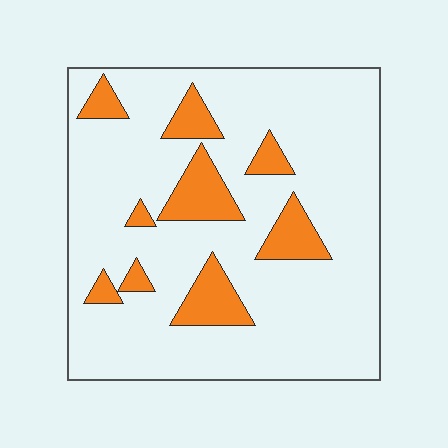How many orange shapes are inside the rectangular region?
9.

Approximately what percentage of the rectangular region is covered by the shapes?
Approximately 15%.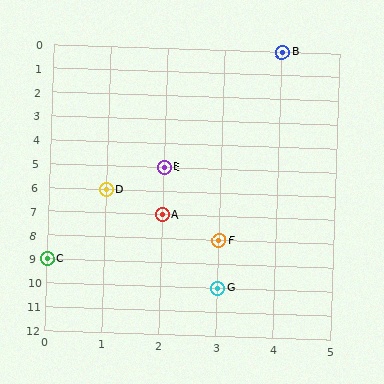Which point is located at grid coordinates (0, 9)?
Point C is at (0, 9).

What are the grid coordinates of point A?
Point A is at grid coordinates (2, 7).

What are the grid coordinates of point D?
Point D is at grid coordinates (1, 6).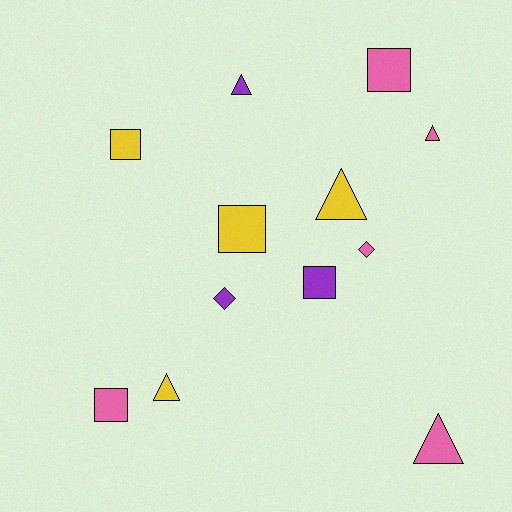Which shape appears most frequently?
Square, with 5 objects.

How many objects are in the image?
There are 12 objects.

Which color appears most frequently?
Pink, with 5 objects.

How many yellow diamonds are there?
There are no yellow diamonds.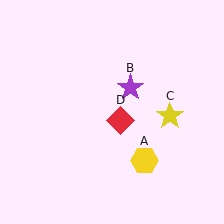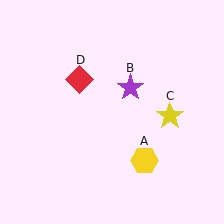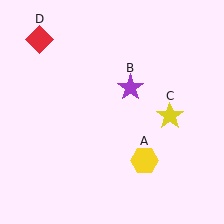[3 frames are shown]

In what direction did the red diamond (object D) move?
The red diamond (object D) moved up and to the left.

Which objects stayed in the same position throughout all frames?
Yellow hexagon (object A) and purple star (object B) and yellow star (object C) remained stationary.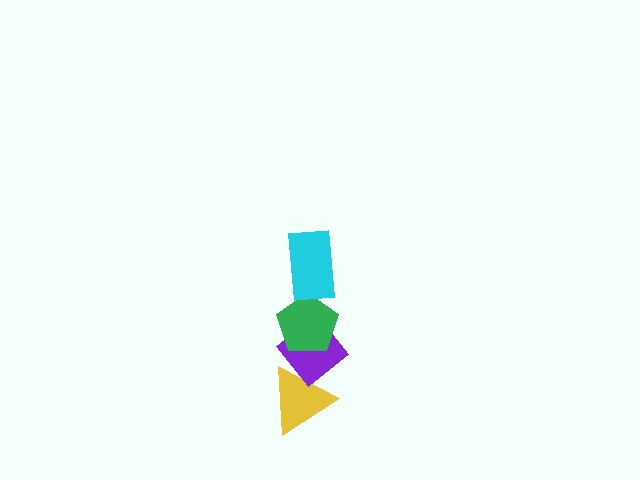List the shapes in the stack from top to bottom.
From top to bottom: the cyan rectangle, the green pentagon, the purple diamond, the yellow triangle.